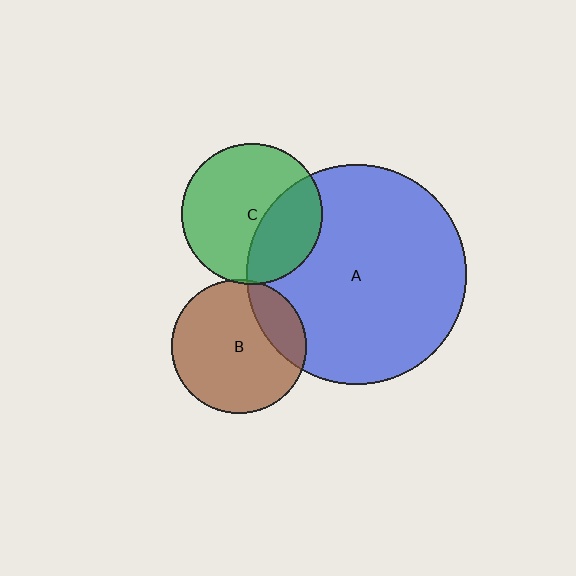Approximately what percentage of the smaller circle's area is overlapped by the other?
Approximately 5%.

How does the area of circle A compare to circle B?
Approximately 2.7 times.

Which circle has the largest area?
Circle A (blue).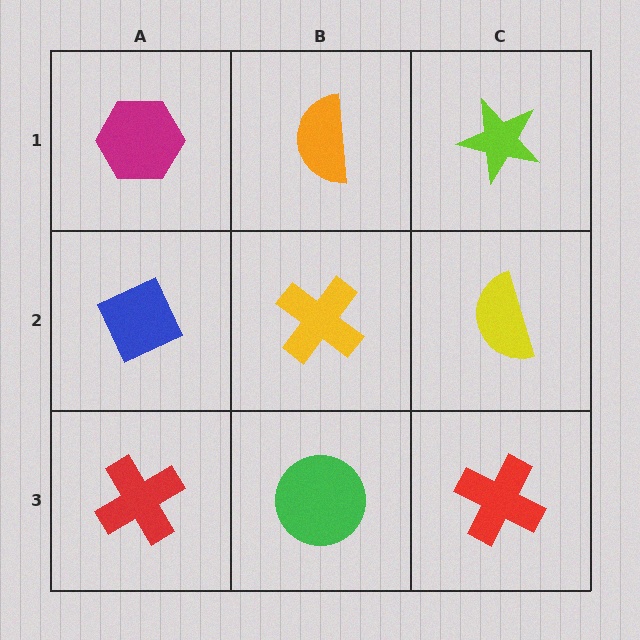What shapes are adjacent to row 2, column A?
A magenta hexagon (row 1, column A), a red cross (row 3, column A), a yellow cross (row 2, column B).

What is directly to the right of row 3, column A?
A green circle.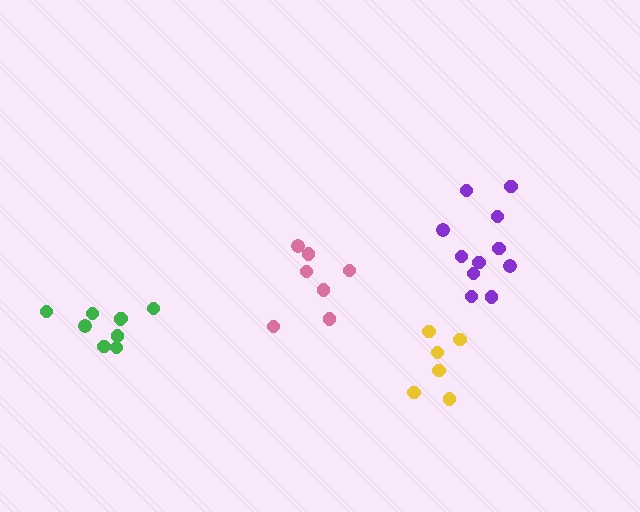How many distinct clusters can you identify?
There are 4 distinct clusters.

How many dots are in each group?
Group 1: 6 dots, Group 2: 9 dots, Group 3: 11 dots, Group 4: 7 dots (33 total).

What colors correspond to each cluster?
The clusters are colored: yellow, green, purple, pink.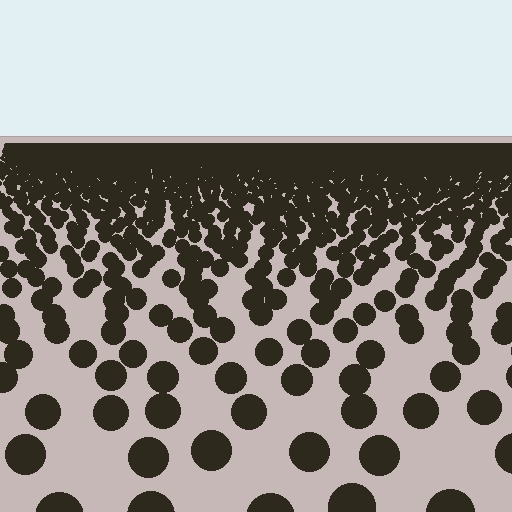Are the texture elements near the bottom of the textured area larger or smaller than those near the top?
Larger. Near the bottom, elements are closer to the viewer and appear at a bigger on-screen size.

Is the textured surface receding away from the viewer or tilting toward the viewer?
The surface is receding away from the viewer. Texture elements get smaller and denser toward the top.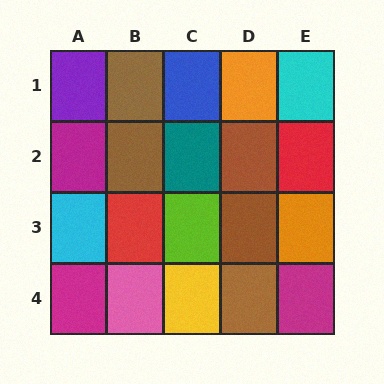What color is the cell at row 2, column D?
Brown.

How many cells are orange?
2 cells are orange.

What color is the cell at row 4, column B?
Pink.